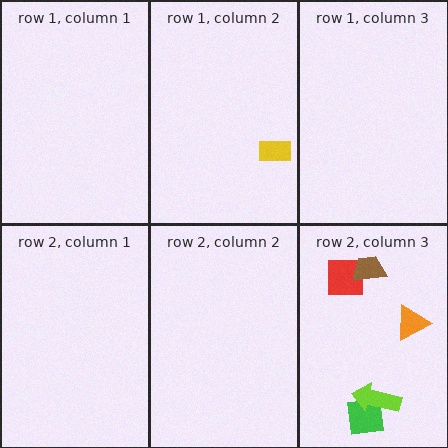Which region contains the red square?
The row 2, column 3 region.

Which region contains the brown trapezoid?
The row 2, column 3 region.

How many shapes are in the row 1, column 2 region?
1.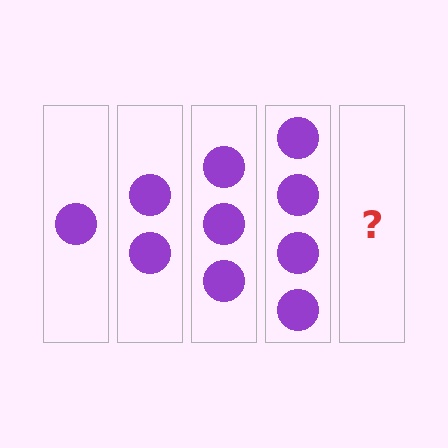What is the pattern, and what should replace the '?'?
The pattern is that each step adds one more circle. The '?' should be 5 circles.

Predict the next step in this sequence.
The next step is 5 circles.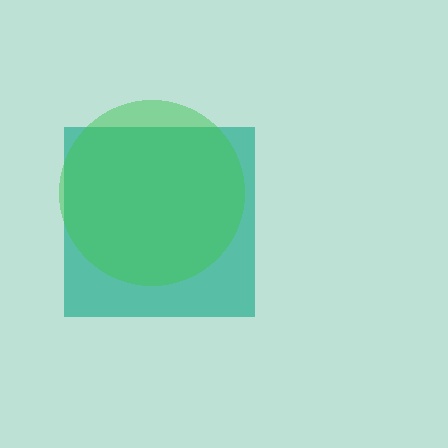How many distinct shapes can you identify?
There are 2 distinct shapes: a teal square, a green circle.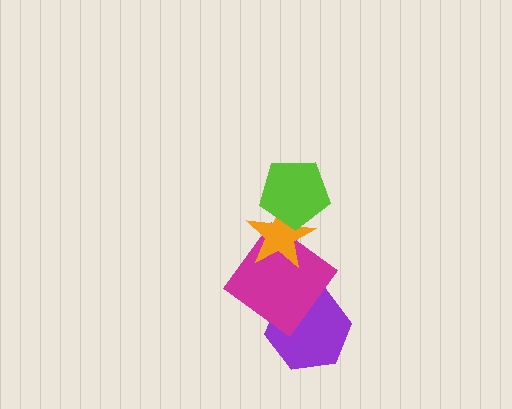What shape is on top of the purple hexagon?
The magenta diamond is on top of the purple hexagon.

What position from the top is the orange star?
The orange star is 2nd from the top.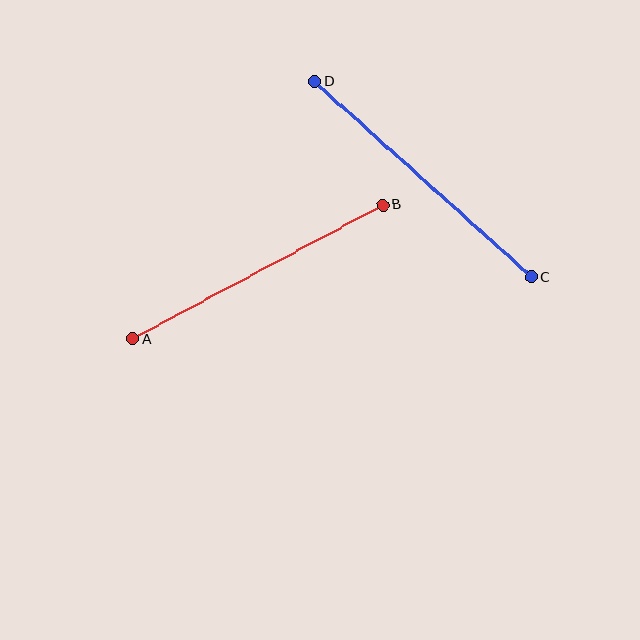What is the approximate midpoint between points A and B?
The midpoint is at approximately (258, 272) pixels.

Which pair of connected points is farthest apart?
Points C and D are farthest apart.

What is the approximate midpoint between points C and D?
The midpoint is at approximately (423, 179) pixels.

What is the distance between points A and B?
The distance is approximately 283 pixels.